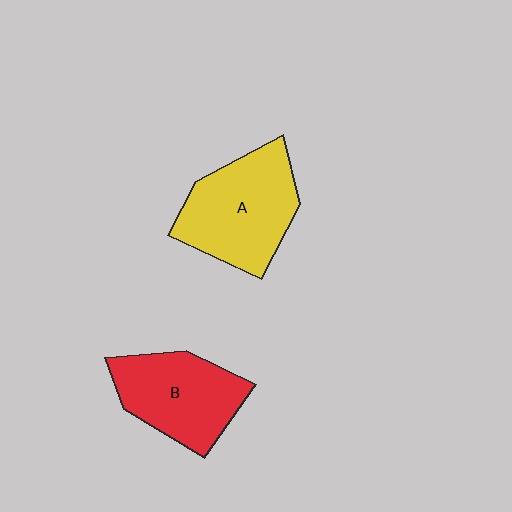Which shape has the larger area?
Shape A (yellow).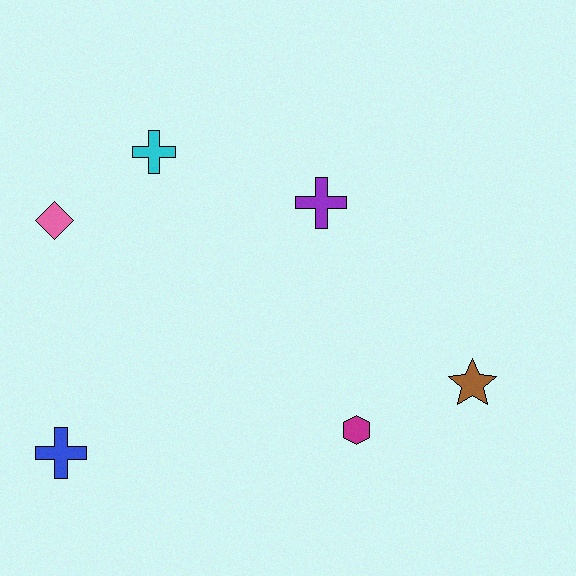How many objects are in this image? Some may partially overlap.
There are 6 objects.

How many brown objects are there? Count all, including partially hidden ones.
There is 1 brown object.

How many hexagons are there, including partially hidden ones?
There is 1 hexagon.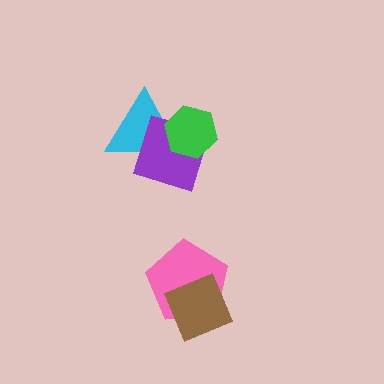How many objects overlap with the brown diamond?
1 object overlaps with the brown diamond.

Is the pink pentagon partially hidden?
Yes, it is partially covered by another shape.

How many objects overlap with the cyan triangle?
2 objects overlap with the cyan triangle.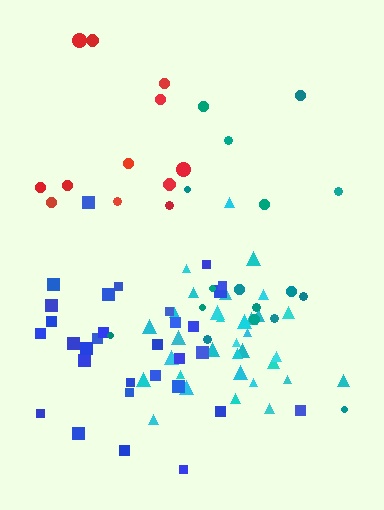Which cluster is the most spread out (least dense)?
Teal.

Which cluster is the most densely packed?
Cyan.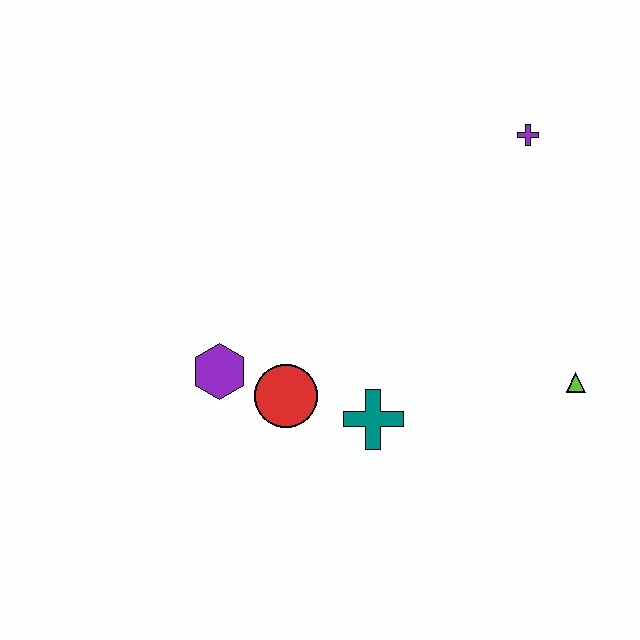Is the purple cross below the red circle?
No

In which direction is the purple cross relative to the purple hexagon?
The purple cross is to the right of the purple hexagon.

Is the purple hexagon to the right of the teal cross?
No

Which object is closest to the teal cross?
The red circle is closest to the teal cross.